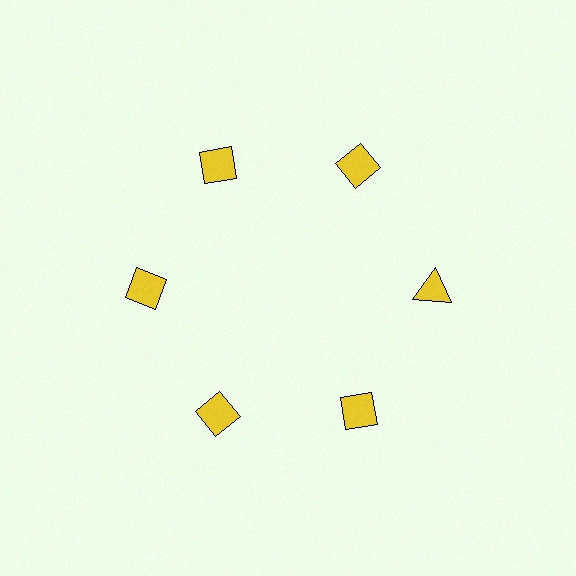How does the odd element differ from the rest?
It has a different shape: triangle instead of diamond.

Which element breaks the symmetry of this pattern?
The yellow triangle at roughly the 3 o'clock position breaks the symmetry. All other shapes are yellow diamonds.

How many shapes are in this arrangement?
There are 6 shapes arranged in a ring pattern.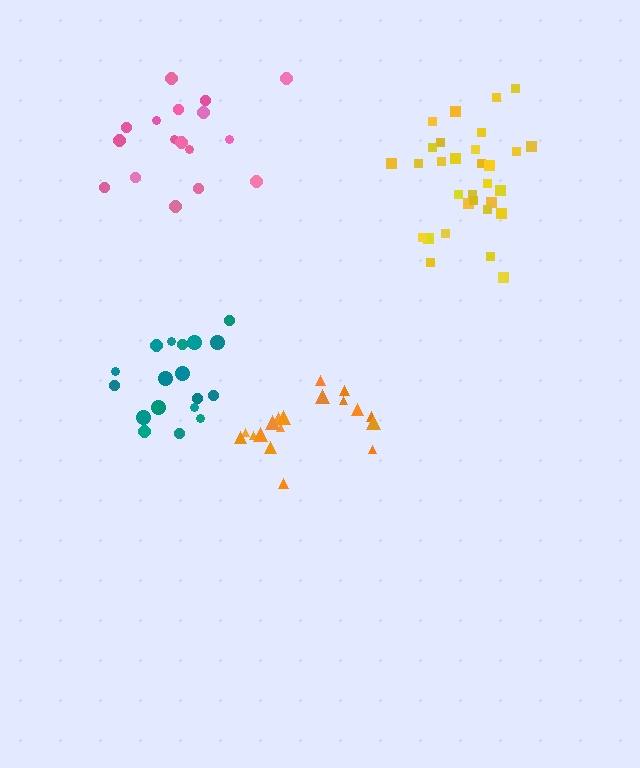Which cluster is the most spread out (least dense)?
Orange.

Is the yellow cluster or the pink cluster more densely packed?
Yellow.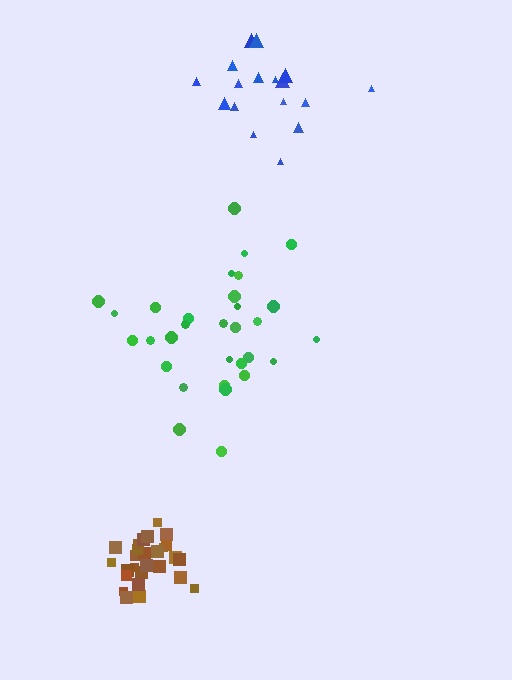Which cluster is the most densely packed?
Brown.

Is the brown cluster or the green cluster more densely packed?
Brown.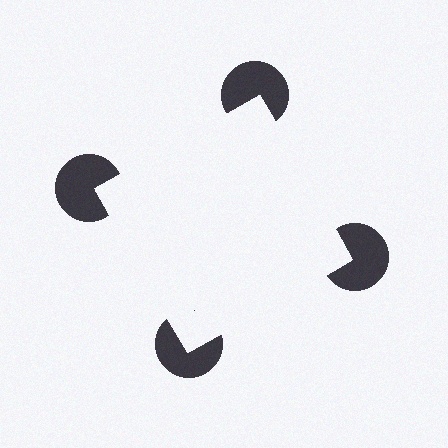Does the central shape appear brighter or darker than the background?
It typically appears slightly brighter than the background, even though no actual brightness change is drawn.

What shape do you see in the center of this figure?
An illusory square — its edges are inferred from the aligned wedge cuts in the pac-man discs, not physically drawn.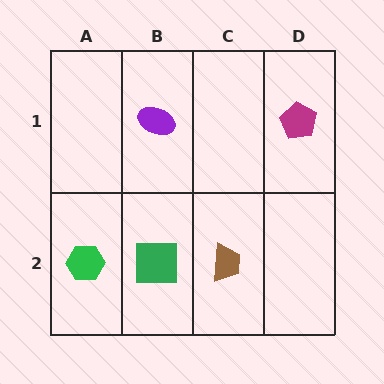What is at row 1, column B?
A purple ellipse.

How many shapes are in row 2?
3 shapes.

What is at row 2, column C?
A brown trapezoid.